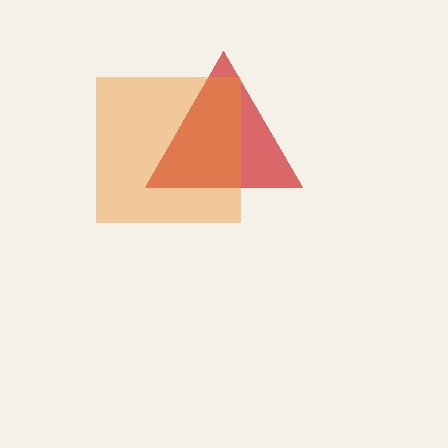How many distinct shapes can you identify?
There are 2 distinct shapes: a red triangle, an orange square.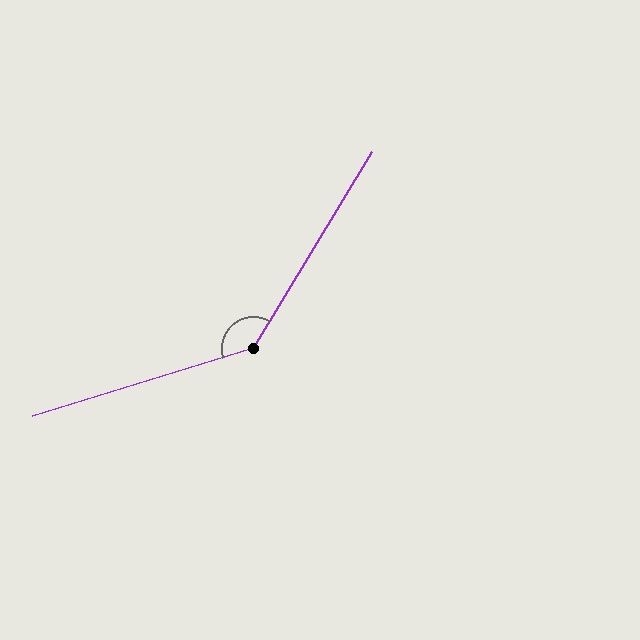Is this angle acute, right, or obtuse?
It is obtuse.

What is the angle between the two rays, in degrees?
Approximately 138 degrees.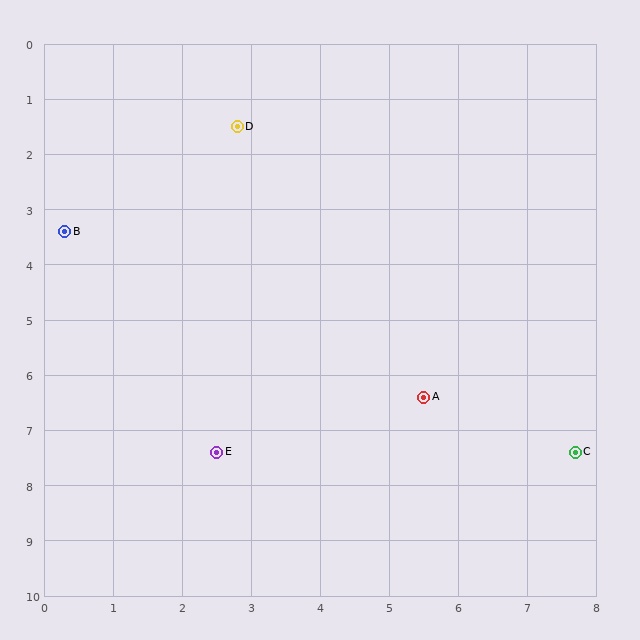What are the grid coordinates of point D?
Point D is at approximately (2.8, 1.5).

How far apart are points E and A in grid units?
Points E and A are about 3.2 grid units apart.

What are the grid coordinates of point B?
Point B is at approximately (0.3, 3.4).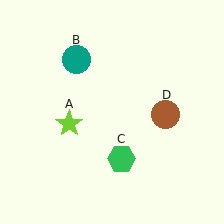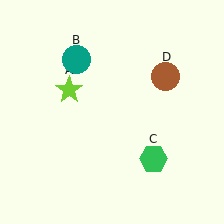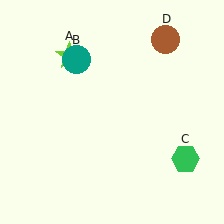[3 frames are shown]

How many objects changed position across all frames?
3 objects changed position: lime star (object A), green hexagon (object C), brown circle (object D).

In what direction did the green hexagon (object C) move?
The green hexagon (object C) moved right.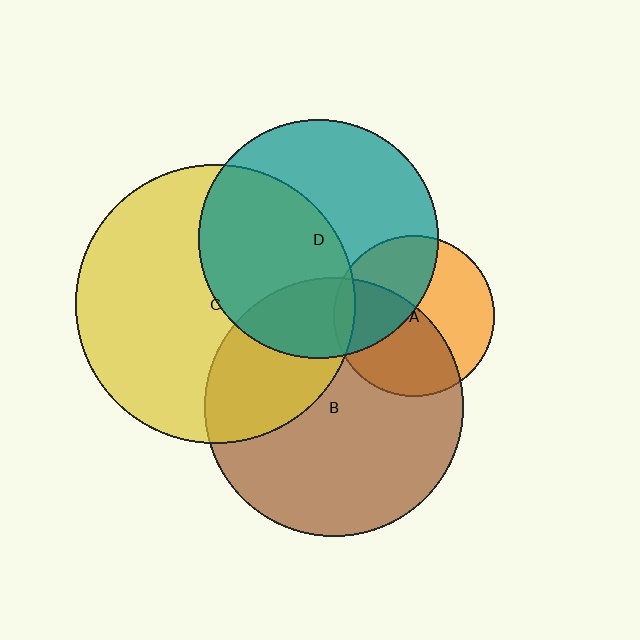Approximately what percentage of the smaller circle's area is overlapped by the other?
Approximately 35%.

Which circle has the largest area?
Circle C (yellow).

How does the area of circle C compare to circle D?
Approximately 1.4 times.